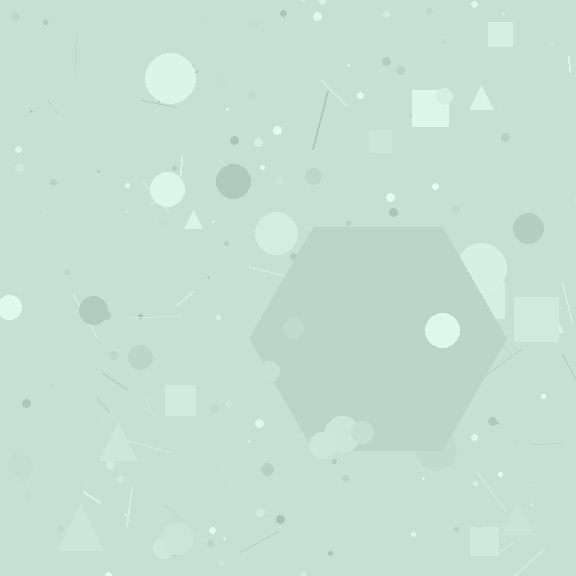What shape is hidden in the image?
A hexagon is hidden in the image.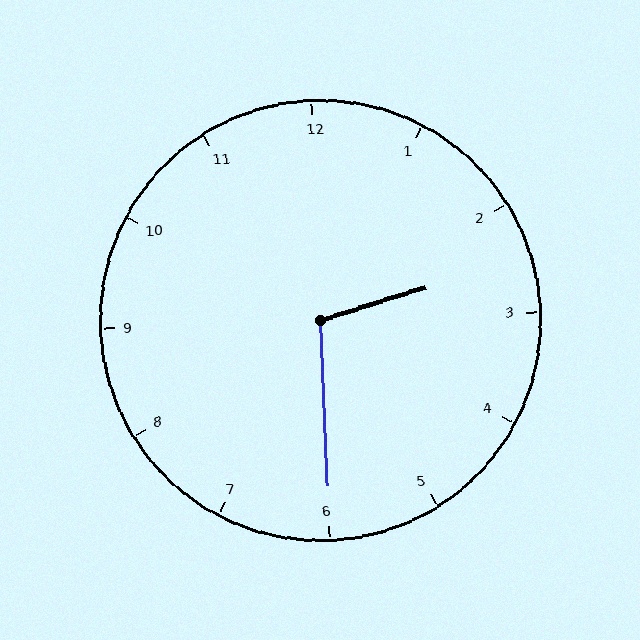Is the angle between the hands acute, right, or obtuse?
It is obtuse.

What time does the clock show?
2:30.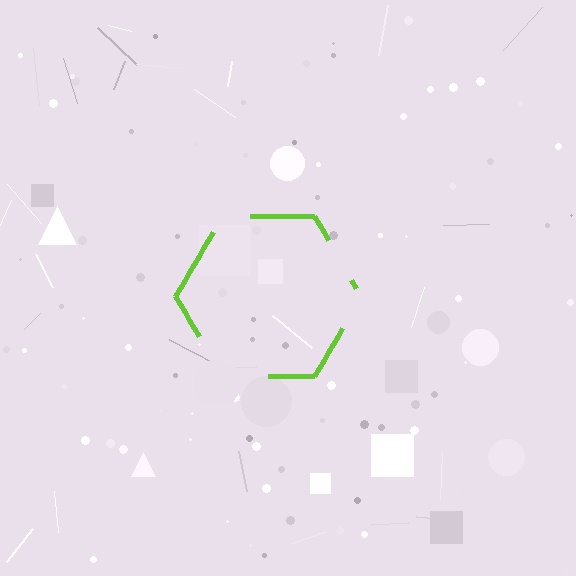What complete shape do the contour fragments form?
The contour fragments form a hexagon.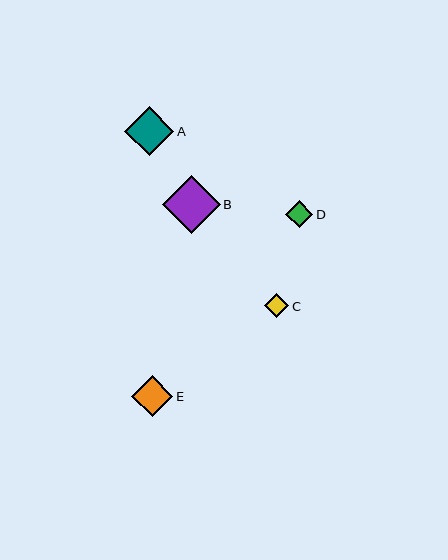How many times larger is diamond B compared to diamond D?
Diamond B is approximately 2.2 times the size of diamond D.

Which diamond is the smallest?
Diamond C is the smallest with a size of approximately 24 pixels.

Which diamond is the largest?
Diamond B is the largest with a size of approximately 58 pixels.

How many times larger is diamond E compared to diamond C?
Diamond E is approximately 1.7 times the size of diamond C.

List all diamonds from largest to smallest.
From largest to smallest: B, A, E, D, C.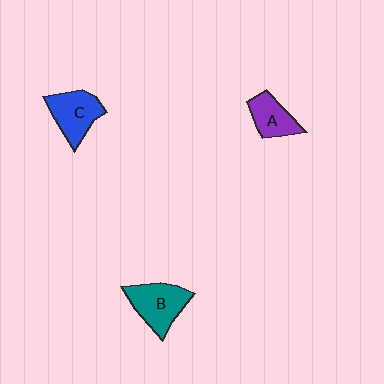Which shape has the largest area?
Shape B (teal).